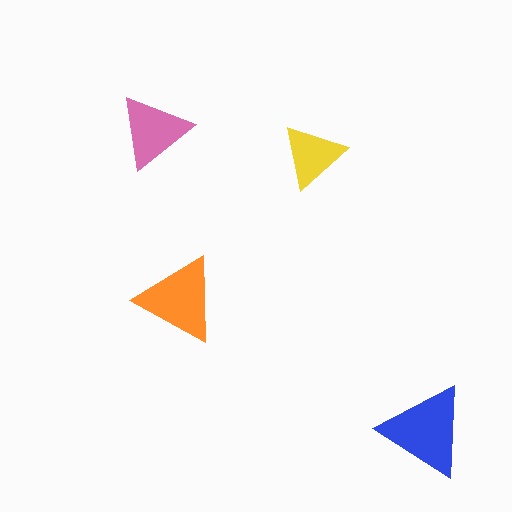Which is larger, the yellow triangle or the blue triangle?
The blue one.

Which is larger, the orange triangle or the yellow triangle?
The orange one.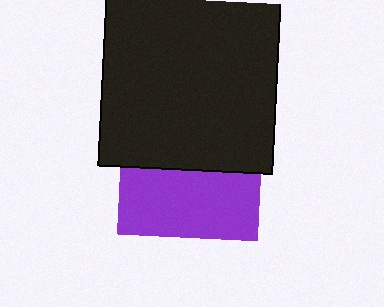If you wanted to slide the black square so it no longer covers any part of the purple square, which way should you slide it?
Slide it up — that is the most direct way to separate the two shapes.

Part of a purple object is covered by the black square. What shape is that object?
It is a square.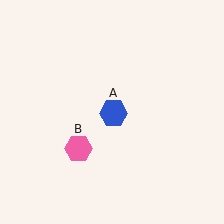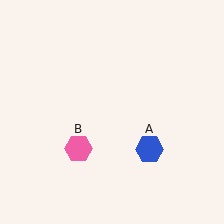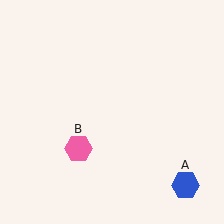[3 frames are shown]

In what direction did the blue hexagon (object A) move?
The blue hexagon (object A) moved down and to the right.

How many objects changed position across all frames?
1 object changed position: blue hexagon (object A).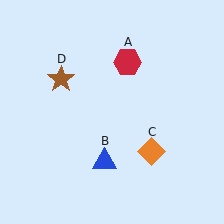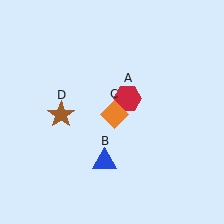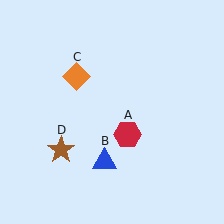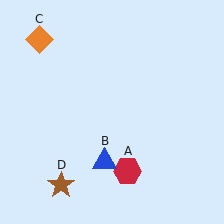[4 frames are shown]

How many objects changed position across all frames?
3 objects changed position: red hexagon (object A), orange diamond (object C), brown star (object D).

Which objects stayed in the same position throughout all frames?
Blue triangle (object B) remained stationary.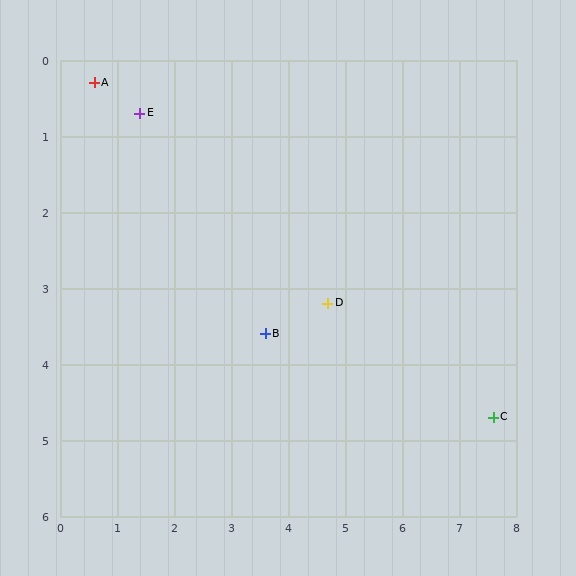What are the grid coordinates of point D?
Point D is at approximately (4.7, 3.2).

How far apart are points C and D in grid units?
Points C and D are about 3.3 grid units apart.